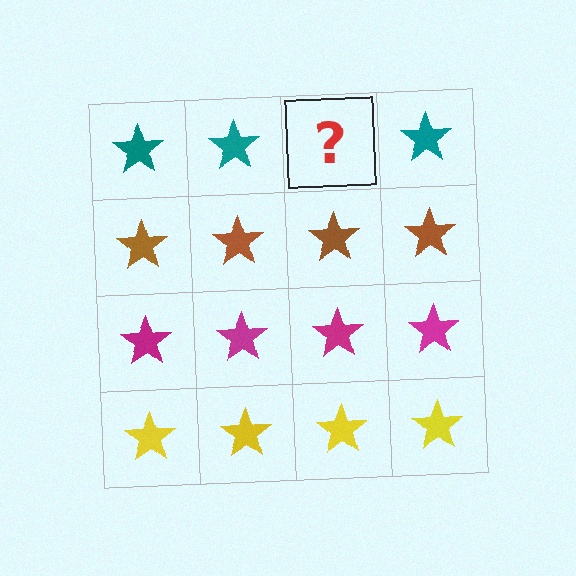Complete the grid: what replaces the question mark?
The question mark should be replaced with a teal star.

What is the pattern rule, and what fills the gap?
The rule is that each row has a consistent color. The gap should be filled with a teal star.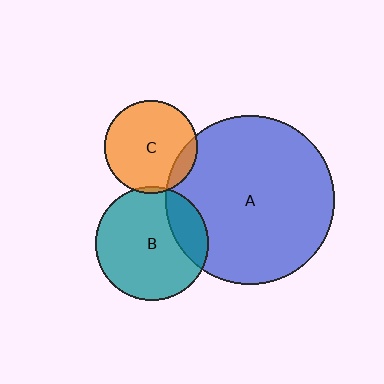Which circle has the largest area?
Circle A (blue).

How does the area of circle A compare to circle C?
Approximately 3.2 times.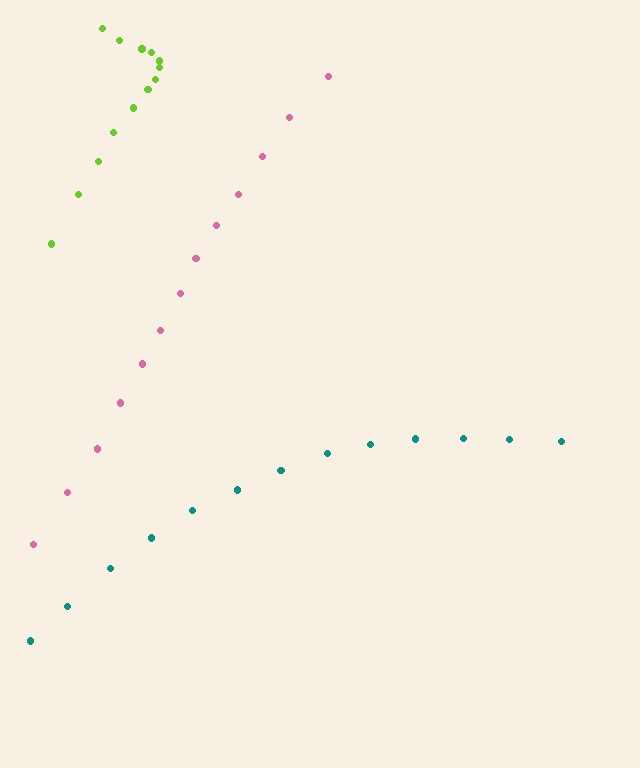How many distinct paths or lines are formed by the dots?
There are 3 distinct paths.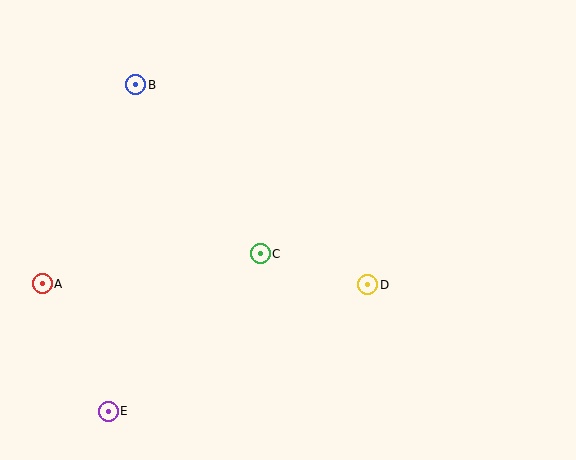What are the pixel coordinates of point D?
Point D is at (368, 285).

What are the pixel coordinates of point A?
Point A is at (42, 284).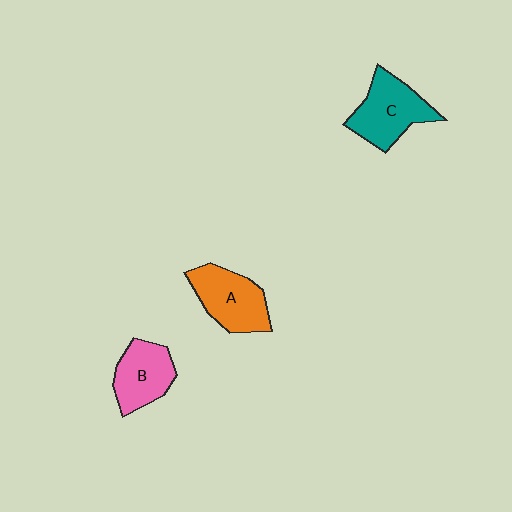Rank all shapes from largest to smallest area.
From largest to smallest: C (teal), A (orange), B (pink).